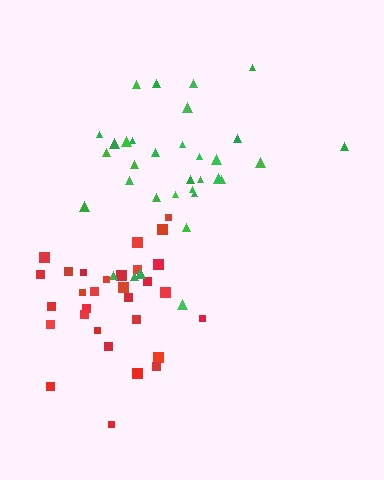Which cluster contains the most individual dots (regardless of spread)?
Green (33).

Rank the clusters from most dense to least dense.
red, green.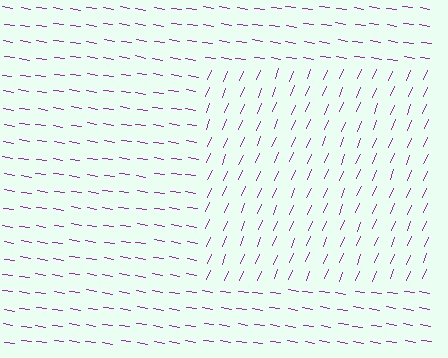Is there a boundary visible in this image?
Yes, there is a texture boundary formed by a change in line orientation.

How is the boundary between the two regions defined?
The boundary is defined purely by a change in line orientation (approximately 76 degrees difference). All lines are the same color and thickness.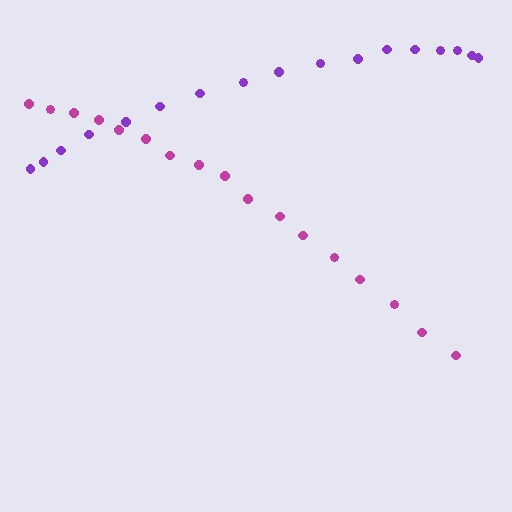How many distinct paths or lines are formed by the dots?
There are 2 distinct paths.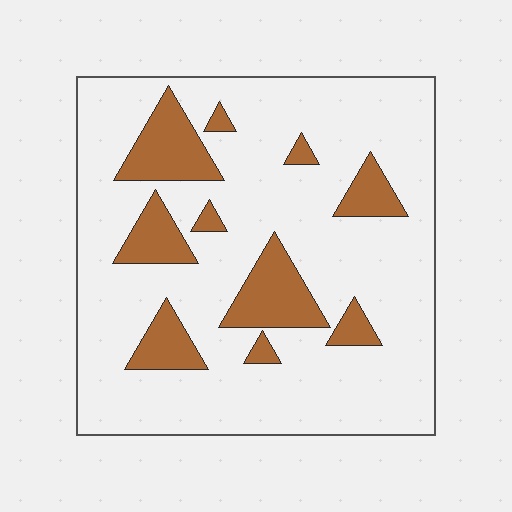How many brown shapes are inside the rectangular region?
10.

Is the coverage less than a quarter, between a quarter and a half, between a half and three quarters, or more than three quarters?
Less than a quarter.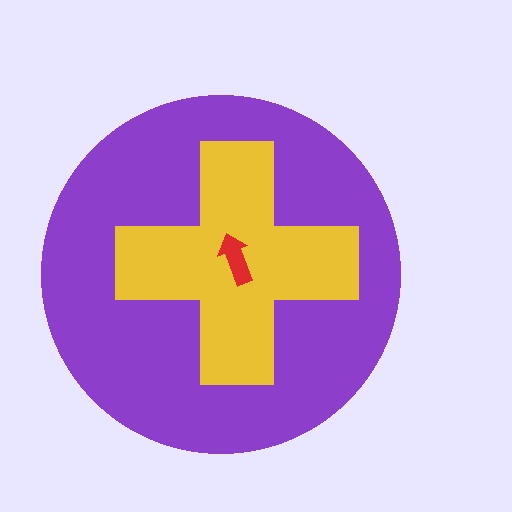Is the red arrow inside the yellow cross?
Yes.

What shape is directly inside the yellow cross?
The red arrow.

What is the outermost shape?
The purple circle.